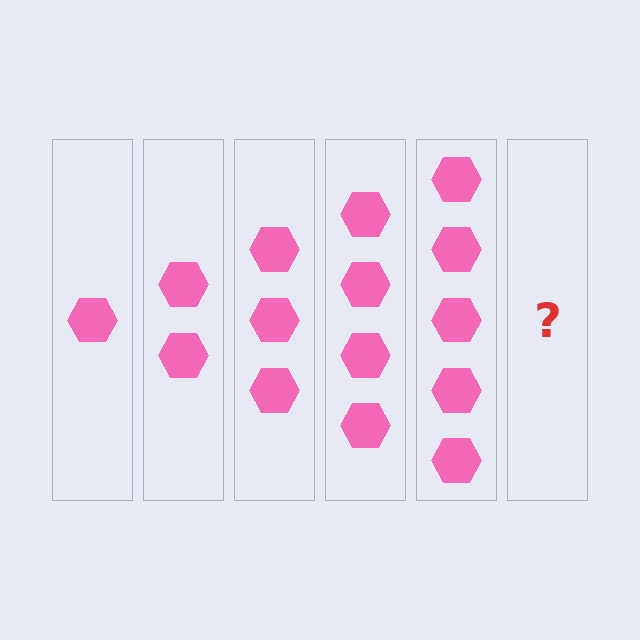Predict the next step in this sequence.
The next step is 6 hexagons.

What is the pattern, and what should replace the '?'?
The pattern is that each step adds one more hexagon. The '?' should be 6 hexagons.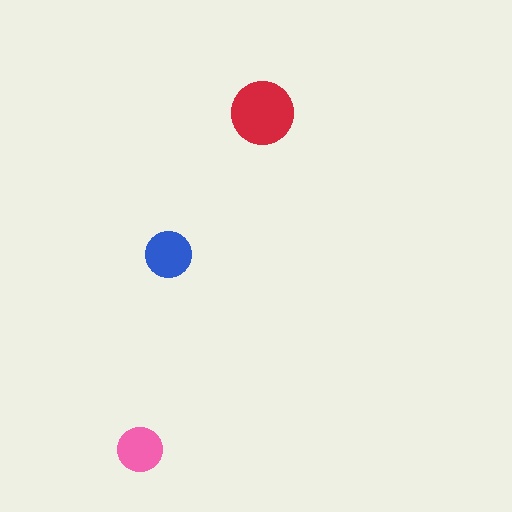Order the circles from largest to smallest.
the red one, the blue one, the pink one.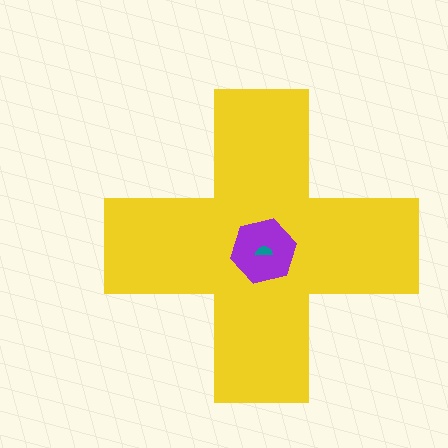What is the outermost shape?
The yellow cross.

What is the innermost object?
The teal semicircle.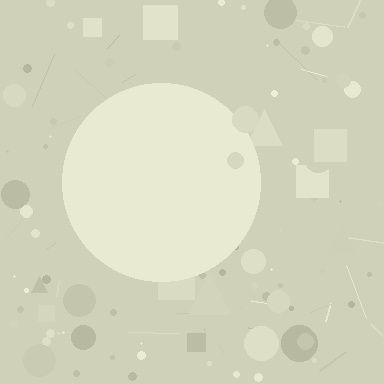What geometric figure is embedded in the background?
A circle is embedded in the background.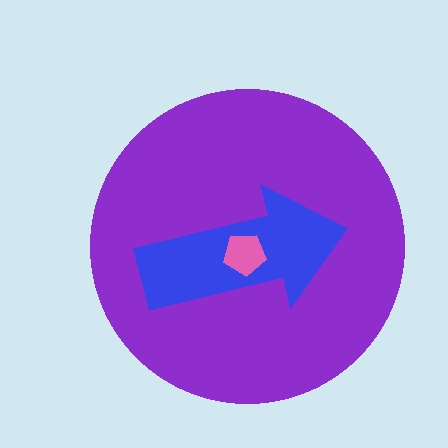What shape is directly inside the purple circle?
The blue arrow.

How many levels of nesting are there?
3.